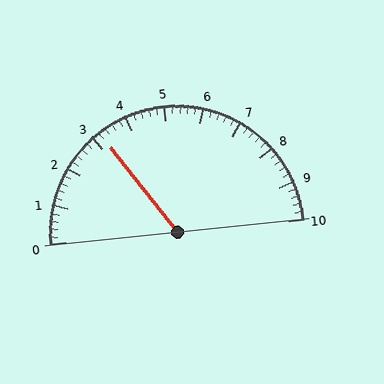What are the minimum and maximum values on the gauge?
The gauge ranges from 0 to 10.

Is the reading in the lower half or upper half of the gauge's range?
The reading is in the lower half of the range (0 to 10).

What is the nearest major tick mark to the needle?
The nearest major tick mark is 3.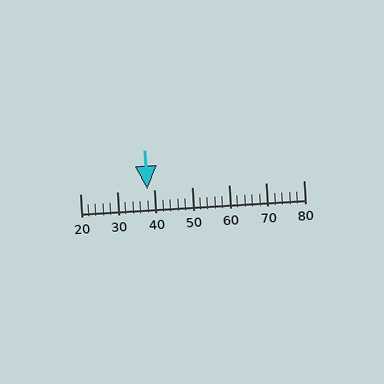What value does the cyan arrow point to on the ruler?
The cyan arrow points to approximately 38.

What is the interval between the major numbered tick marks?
The major tick marks are spaced 10 units apart.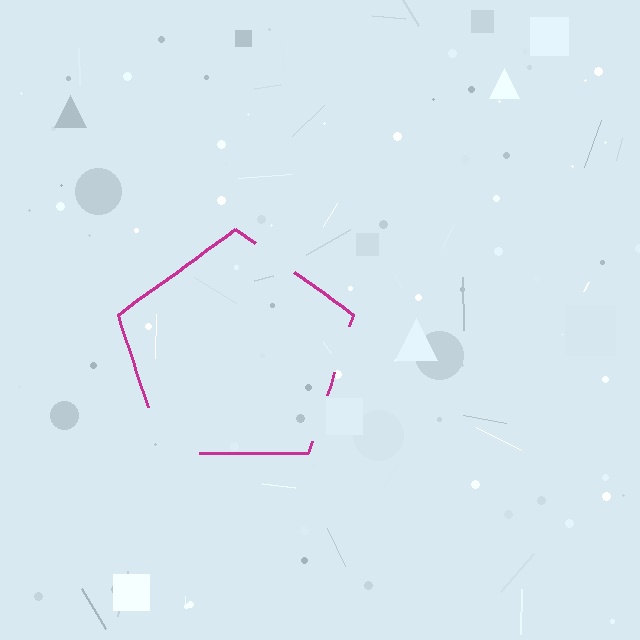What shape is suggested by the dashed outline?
The dashed outline suggests a pentagon.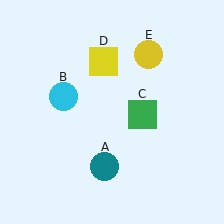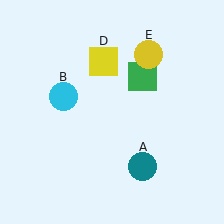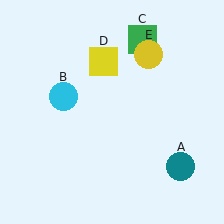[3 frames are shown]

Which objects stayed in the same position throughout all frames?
Cyan circle (object B) and yellow square (object D) and yellow circle (object E) remained stationary.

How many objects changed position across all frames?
2 objects changed position: teal circle (object A), green square (object C).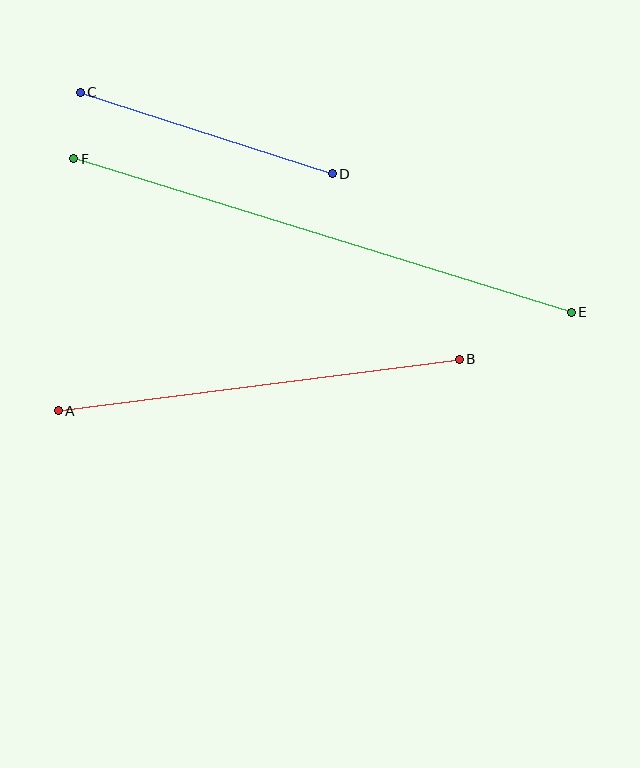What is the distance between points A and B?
The distance is approximately 404 pixels.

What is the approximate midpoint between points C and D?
The midpoint is at approximately (206, 133) pixels.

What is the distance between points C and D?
The distance is approximately 265 pixels.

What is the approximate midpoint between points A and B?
The midpoint is at approximately (259, 385) pixels.